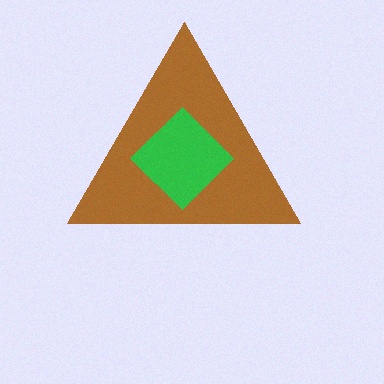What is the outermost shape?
The brown triangle.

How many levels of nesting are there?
2.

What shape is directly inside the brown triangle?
The green diamond.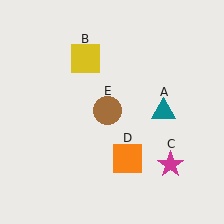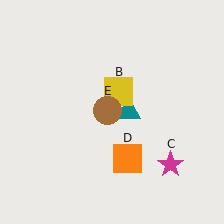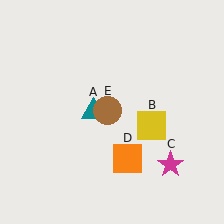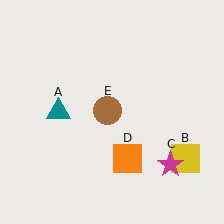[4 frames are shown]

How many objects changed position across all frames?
2 objects changed position: teal triangle (object A), yellow square (object B).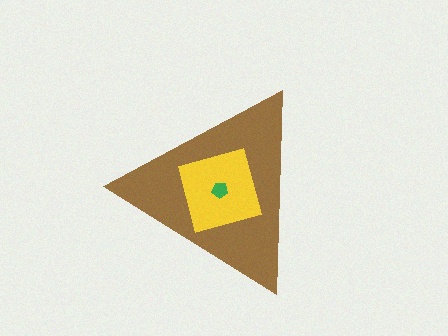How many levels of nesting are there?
3.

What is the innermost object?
The green pentagon.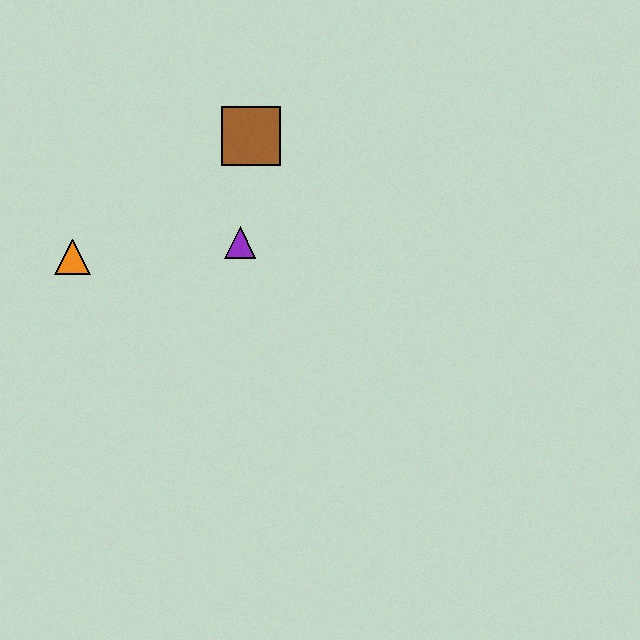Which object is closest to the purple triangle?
The brown square is closest to the purple triangle.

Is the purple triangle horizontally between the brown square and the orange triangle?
Yes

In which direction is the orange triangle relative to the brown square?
The orange triangle is to the left of the brown square.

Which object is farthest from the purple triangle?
The orange triangle is farthest from the purple triangle.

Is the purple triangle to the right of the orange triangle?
Yes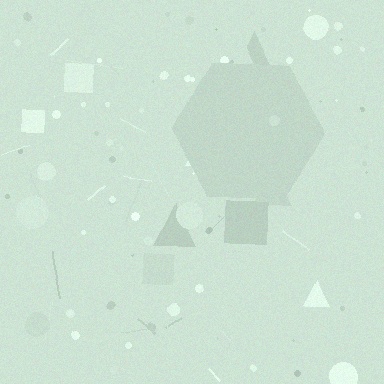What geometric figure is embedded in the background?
A hexagon is embedded in the background.